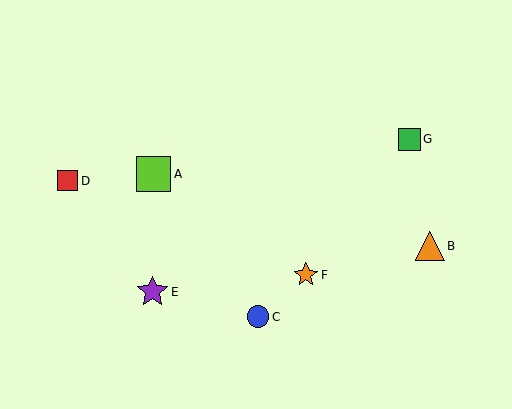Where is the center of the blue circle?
The center of the blue circle is at (258, 317).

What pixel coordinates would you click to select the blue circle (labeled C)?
Click at (258, 317) to select the blue circle C.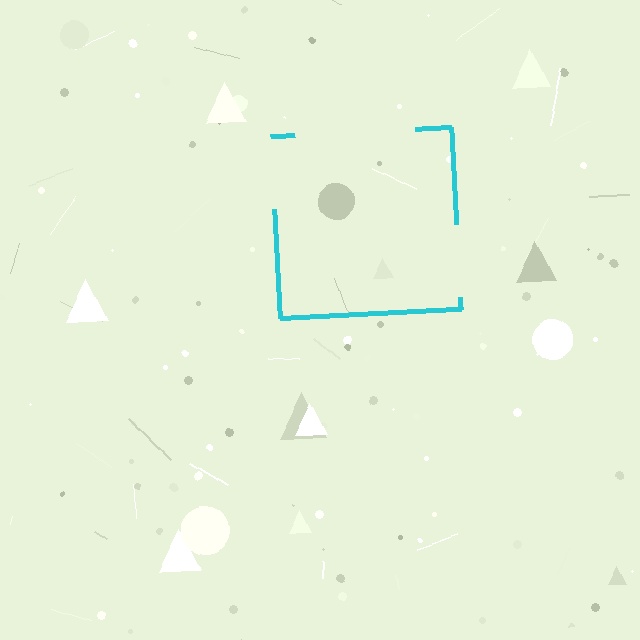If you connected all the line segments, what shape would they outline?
They would outline a square.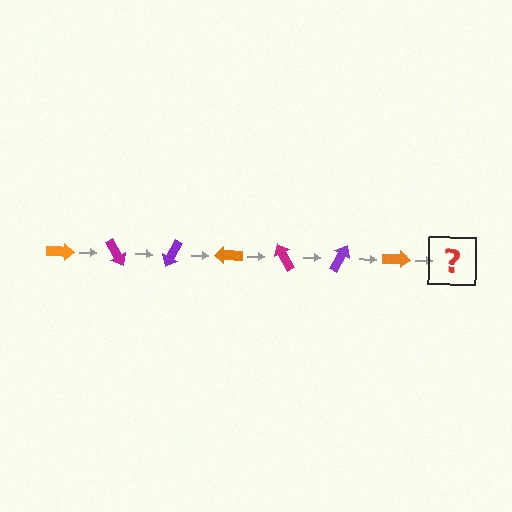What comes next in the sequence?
The next element should be a magenta arrow, rotated 420 degrees from the start.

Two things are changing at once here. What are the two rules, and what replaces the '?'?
The two rules are that it rotates 60 degrees each step and the color cycles through orange, magenta, and purple. The '?' should be a magenta arrow, rotated 420 degrees from the start.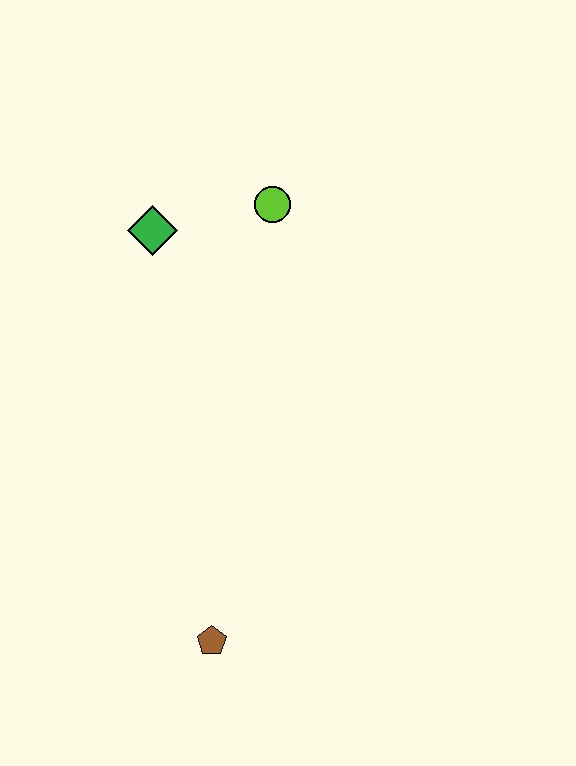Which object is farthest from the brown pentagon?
The lime circle is farthest from the brown pentagon.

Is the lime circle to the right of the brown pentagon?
Yes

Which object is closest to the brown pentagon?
The green diamond is closest to the brown pentagon.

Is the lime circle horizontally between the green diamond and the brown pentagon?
No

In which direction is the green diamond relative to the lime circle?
The green diamond is to the left of the lime circle.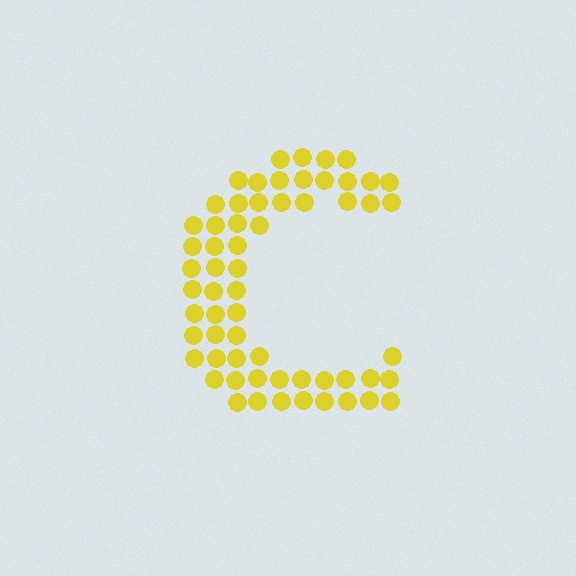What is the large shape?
The large shape is the letter C.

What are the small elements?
The small elements are circles.